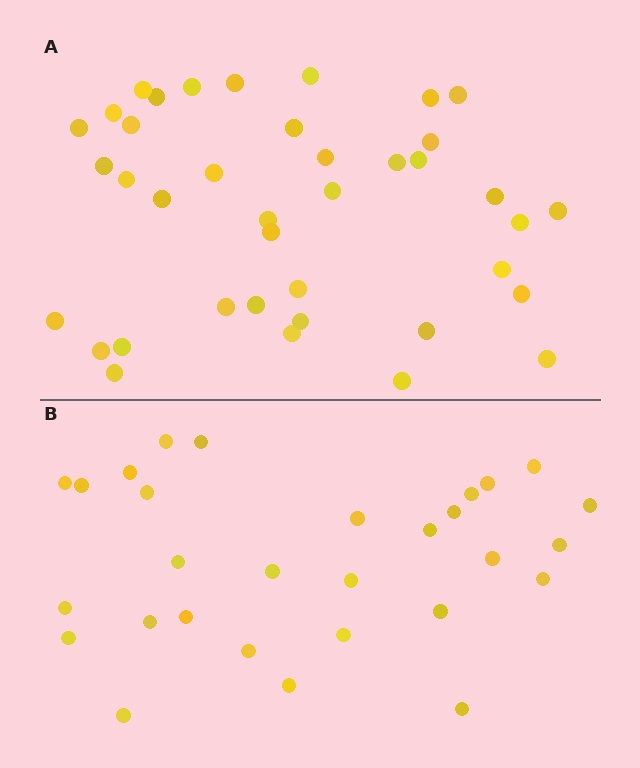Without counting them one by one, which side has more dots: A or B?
Region A (the top region) has more dots.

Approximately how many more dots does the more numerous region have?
Region A has roughly 10 or so more dots than region B.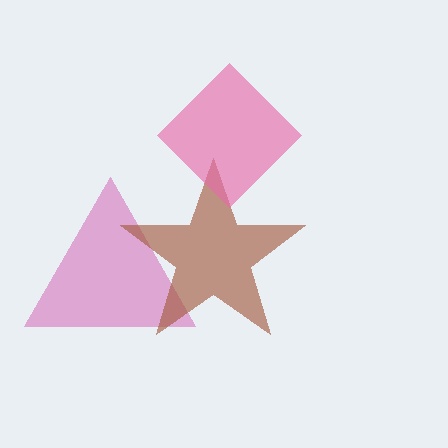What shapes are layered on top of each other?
The layered shapes are: a magenta triangle, a brown star, a pink diamond.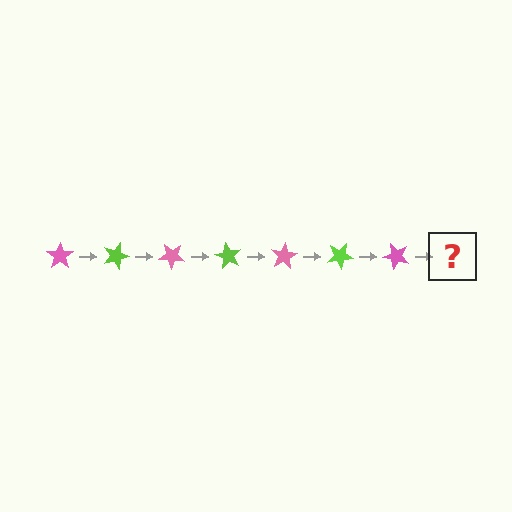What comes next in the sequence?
The next element should be a lime star, rotated 140 degrees from the start.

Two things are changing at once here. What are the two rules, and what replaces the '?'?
The two rules are that it rotates 20 degrees each step and the color cycles through pink and lime. The '?' should be a lime star, rotated 140 degrees from the start.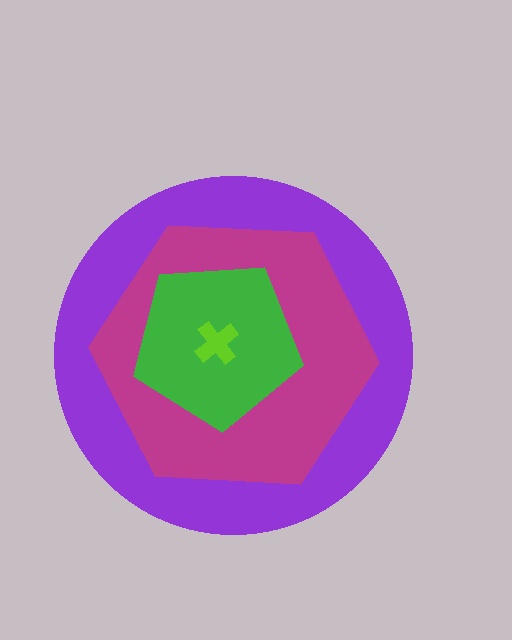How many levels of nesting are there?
4.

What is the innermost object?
The lime cross.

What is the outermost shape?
The purple circle.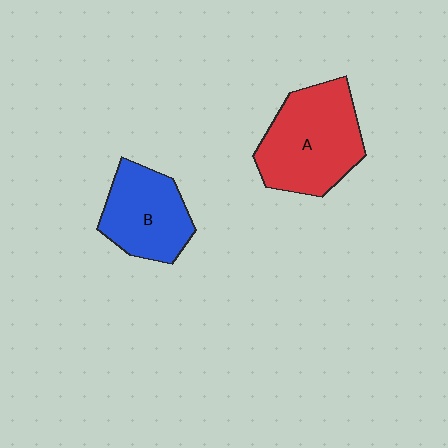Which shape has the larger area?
Shape A (red).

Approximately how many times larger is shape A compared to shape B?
Approximately 1.3 times.